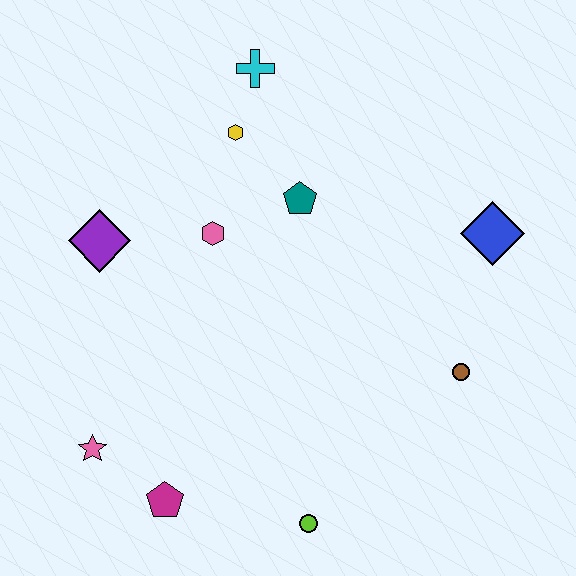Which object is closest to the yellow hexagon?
The cyan cross is closest to the yellow hexagon.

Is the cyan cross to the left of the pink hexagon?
No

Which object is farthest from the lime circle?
The cyan cross is farthest from the lime circle.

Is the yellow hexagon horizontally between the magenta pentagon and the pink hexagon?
No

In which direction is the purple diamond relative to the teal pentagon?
The purple diamond is to the left of the teal pentagon.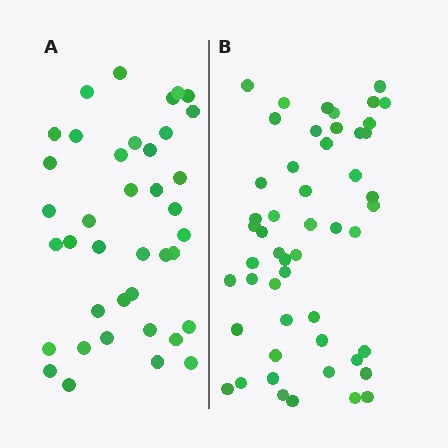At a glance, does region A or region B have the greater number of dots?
Region B (the right region) has more dots.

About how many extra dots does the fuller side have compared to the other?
Region B has roughly 12 or so more dots than region A.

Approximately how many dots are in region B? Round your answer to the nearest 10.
About 50 dots. (The exact count is 51, which rounds to 50.)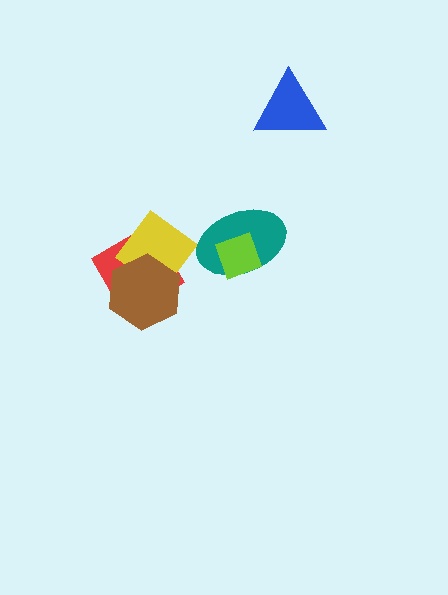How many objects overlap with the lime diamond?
1 object overlaps with the lime diamond.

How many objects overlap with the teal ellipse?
1 object overlaps with the teal ellipse.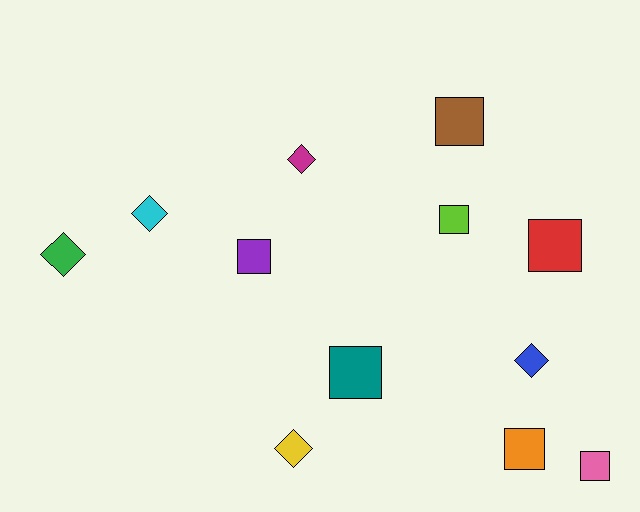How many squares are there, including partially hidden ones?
There are 7 squares.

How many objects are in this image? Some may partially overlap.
There are 12 objects.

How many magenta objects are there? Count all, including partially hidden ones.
There is 1 magenta object.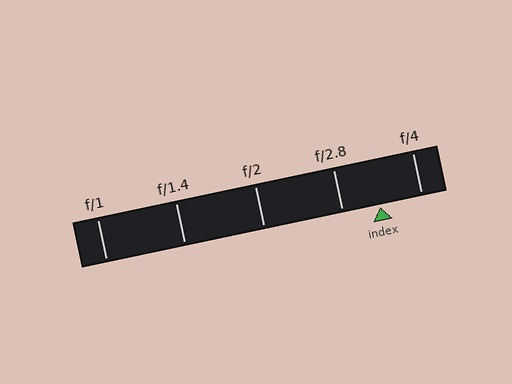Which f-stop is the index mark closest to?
The index mark is closest to f/2.8.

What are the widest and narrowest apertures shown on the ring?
The widest aperture shown is f/1 and the narrowest is f/4.